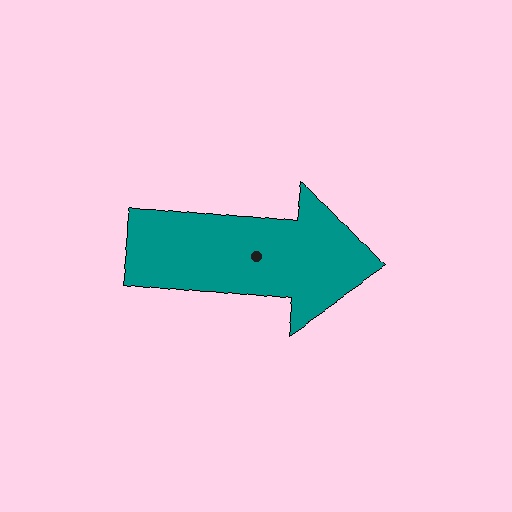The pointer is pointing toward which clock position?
Roughly 3 o'clock.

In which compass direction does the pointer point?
East.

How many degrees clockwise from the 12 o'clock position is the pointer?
Approximately 97 degrees.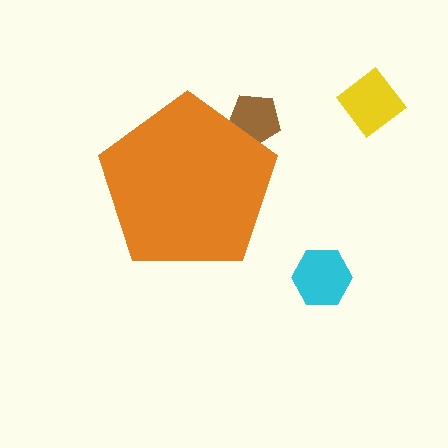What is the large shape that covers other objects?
An orange pentagon.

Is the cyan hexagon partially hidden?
No, the cyan hexagon is fully visible.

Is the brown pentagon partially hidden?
Yes, the brown pentagon is partially hidden behind the orange pentagon.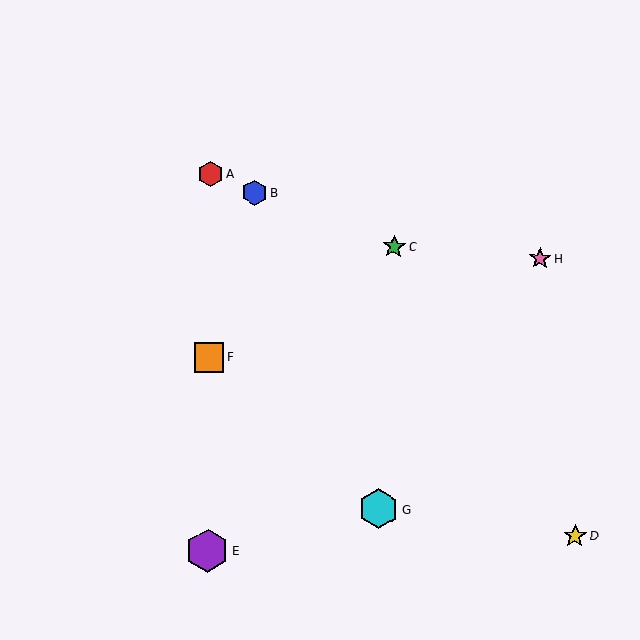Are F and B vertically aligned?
No, F is at x≈209 and B is at x≈254.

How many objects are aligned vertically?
3 objects (A, E, F) are aligned vertically.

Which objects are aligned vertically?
Objects A, E, F are aligned vertically.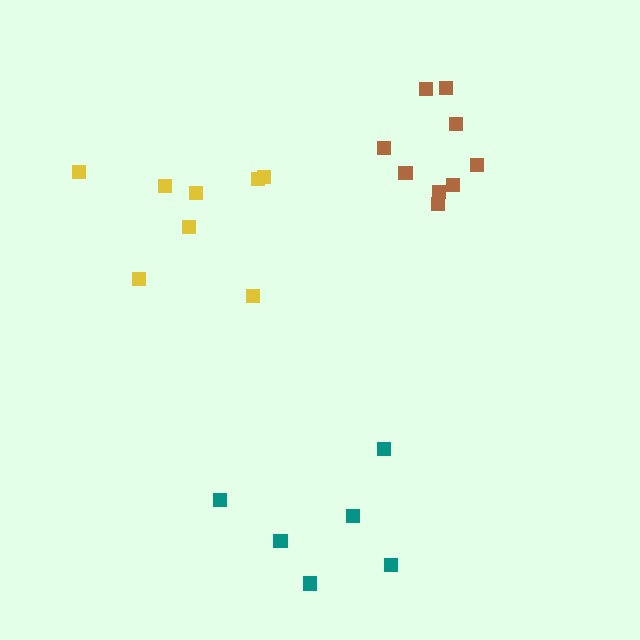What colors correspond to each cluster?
The clusters are colored: brown, yellow, teal.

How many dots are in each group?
Group 1: 9 dots, Group 2: 8 dots, Group 3: 6 dots (23 total).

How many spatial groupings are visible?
There are 3 spatial groupings.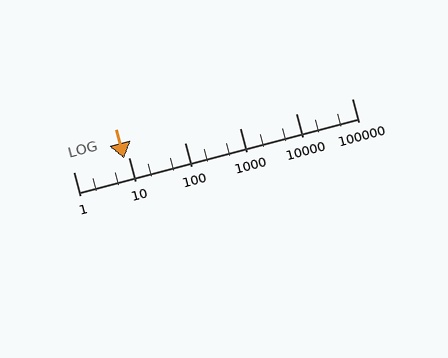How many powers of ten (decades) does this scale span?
The scale spans 5 decades, from 1 to 100000.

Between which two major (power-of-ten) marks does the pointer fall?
The pointer is between 1 and 10.